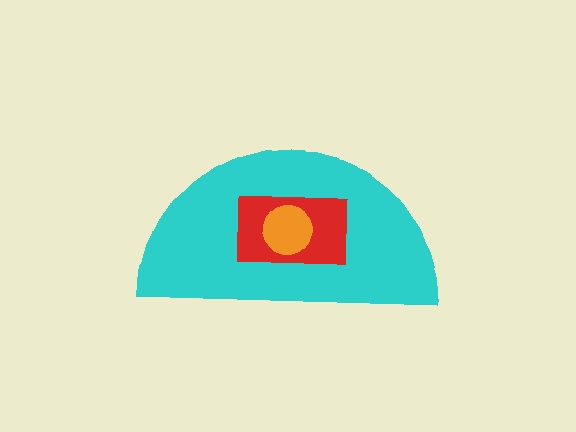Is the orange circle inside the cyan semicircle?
Yes.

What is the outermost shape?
The cyan semicircle.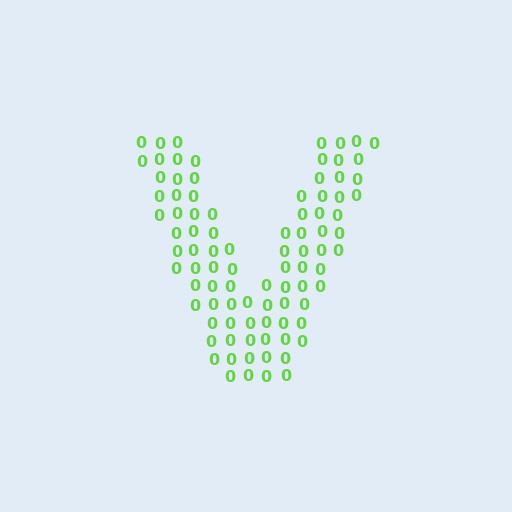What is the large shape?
The large shape is the letter V.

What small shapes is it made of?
It is made of small digit 0's.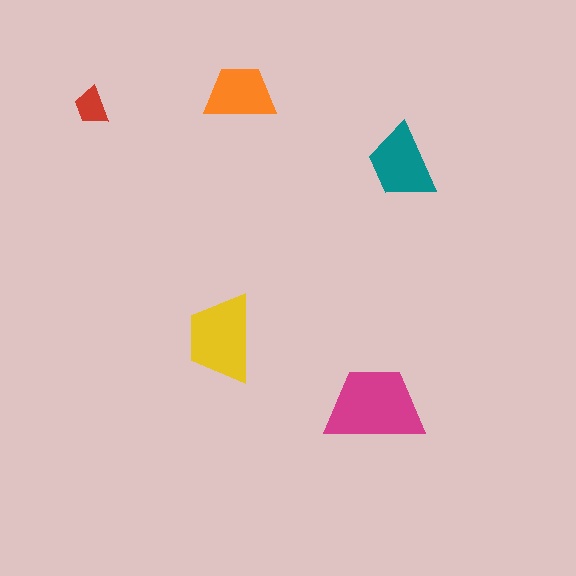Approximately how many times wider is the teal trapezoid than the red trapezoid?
About 2 times wider.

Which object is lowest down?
The magenta trapezoid is bottommost.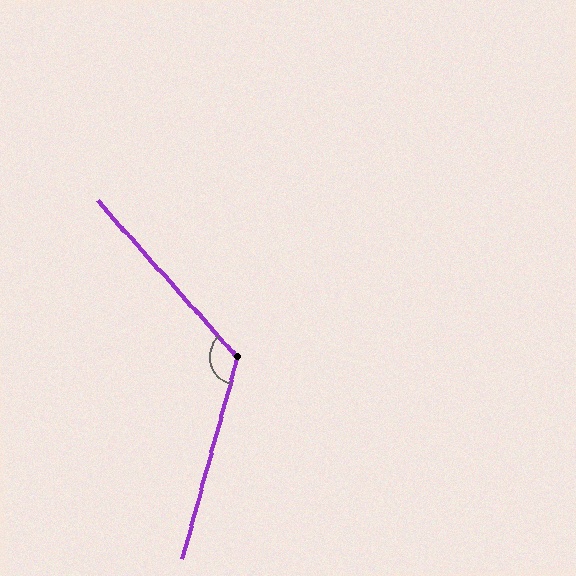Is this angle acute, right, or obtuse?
It is obtuse.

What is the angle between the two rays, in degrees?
Approximately 123 degrees.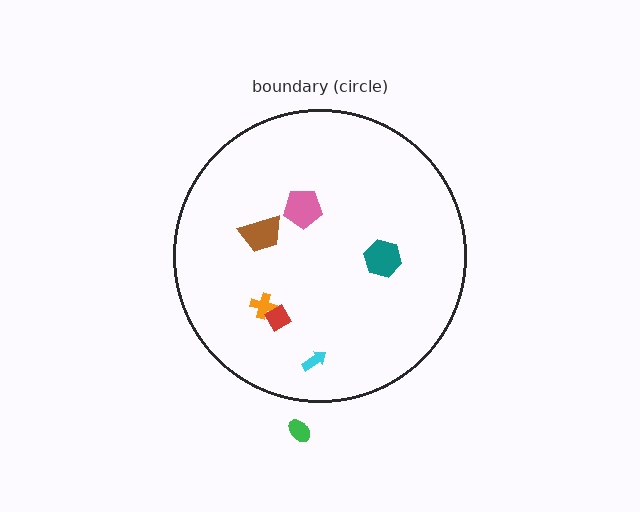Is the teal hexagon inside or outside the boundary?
Inside.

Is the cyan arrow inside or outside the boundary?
Inside.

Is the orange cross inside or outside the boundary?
Inside.